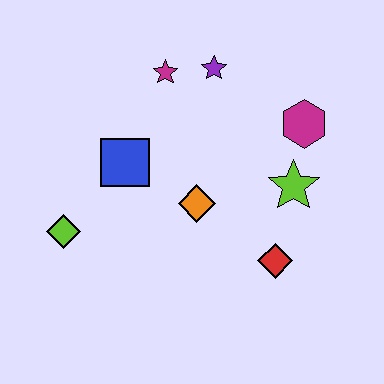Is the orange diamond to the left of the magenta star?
No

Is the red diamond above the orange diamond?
No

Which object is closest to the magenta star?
The purple star is closest to the magenta star.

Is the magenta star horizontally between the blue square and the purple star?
Yes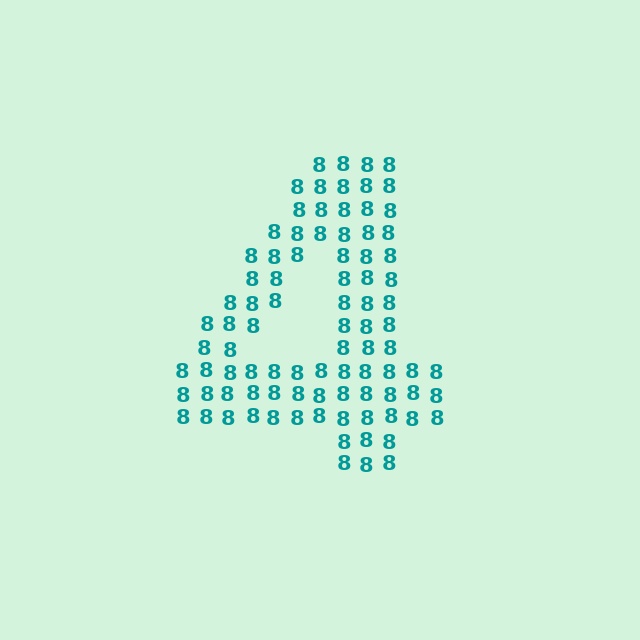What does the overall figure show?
The overall figure shows the digit 4.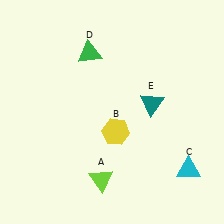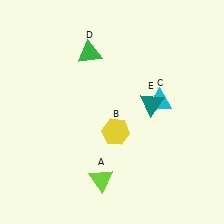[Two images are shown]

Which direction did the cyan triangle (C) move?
The cyan triangle (C) moved up.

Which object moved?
The cyan triangle (C) moved up.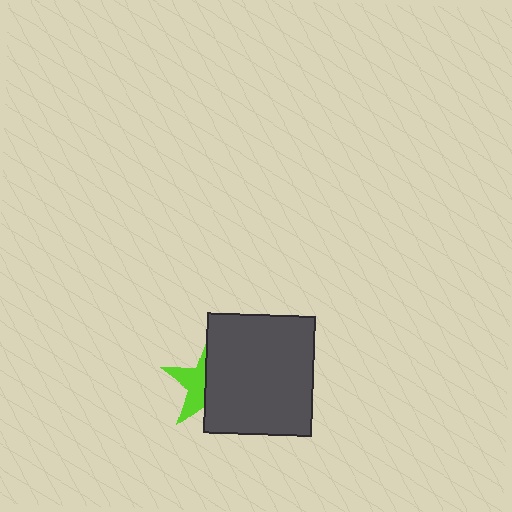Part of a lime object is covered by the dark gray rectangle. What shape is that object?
It is a star.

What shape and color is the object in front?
The object in front is a dark gray rectangle.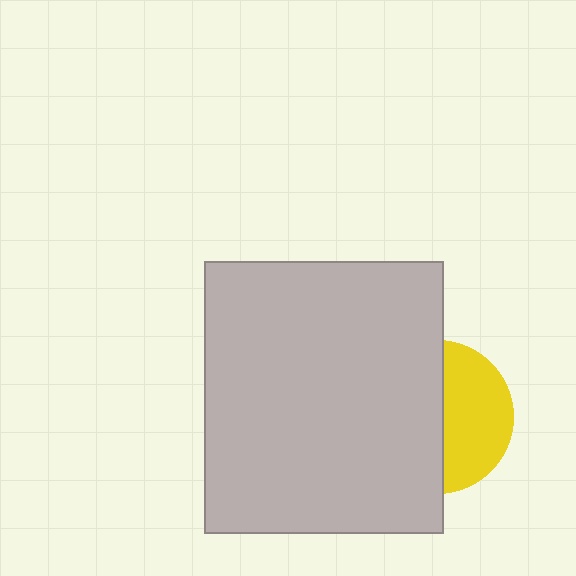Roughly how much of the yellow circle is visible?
A small part of it is visible (roughly 45%).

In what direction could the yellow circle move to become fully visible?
The yellow circle could move right. That would shift it out from behind the light gray rectangle entirely.